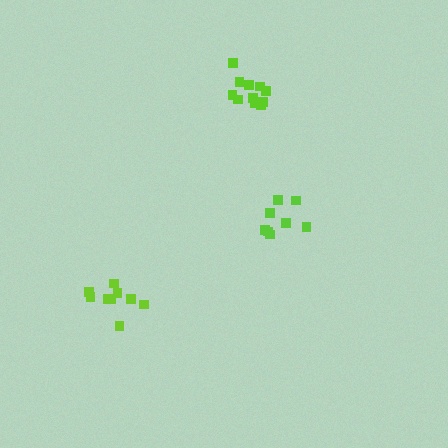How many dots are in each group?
Group 1: 9 dots, Group 2: 12 dots, Group 3: 8 dots (29 total).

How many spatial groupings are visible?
There are 3 spatial groupings.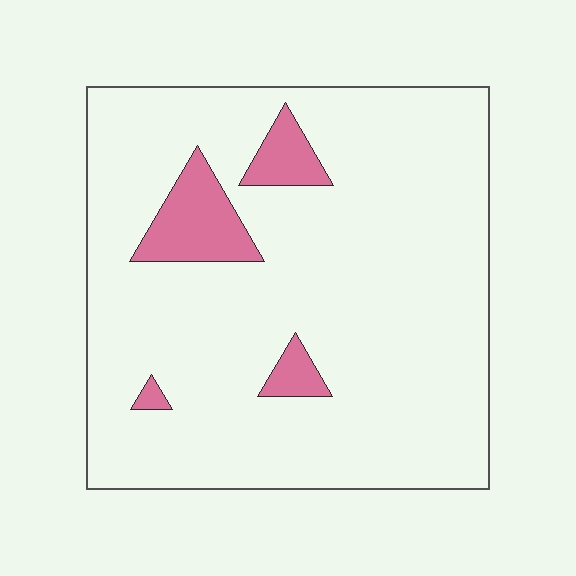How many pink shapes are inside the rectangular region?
4.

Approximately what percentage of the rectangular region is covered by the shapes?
Approximately 10%.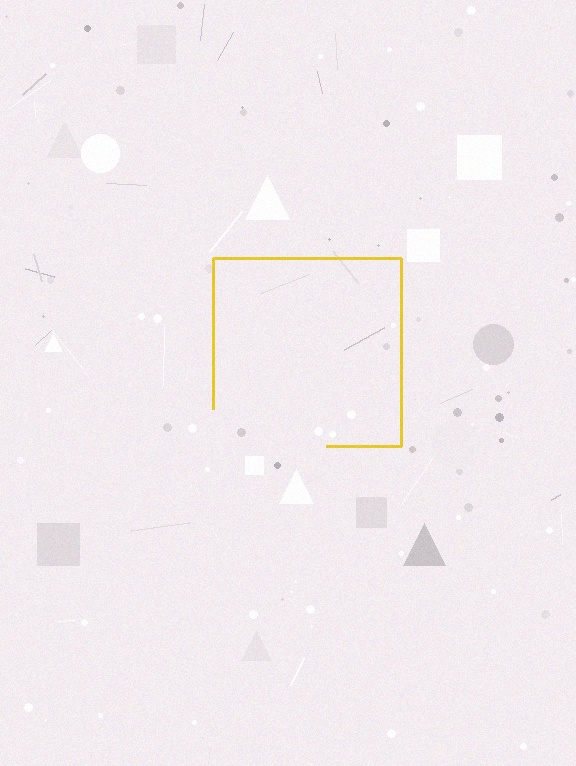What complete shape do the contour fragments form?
The contour fragments form a square.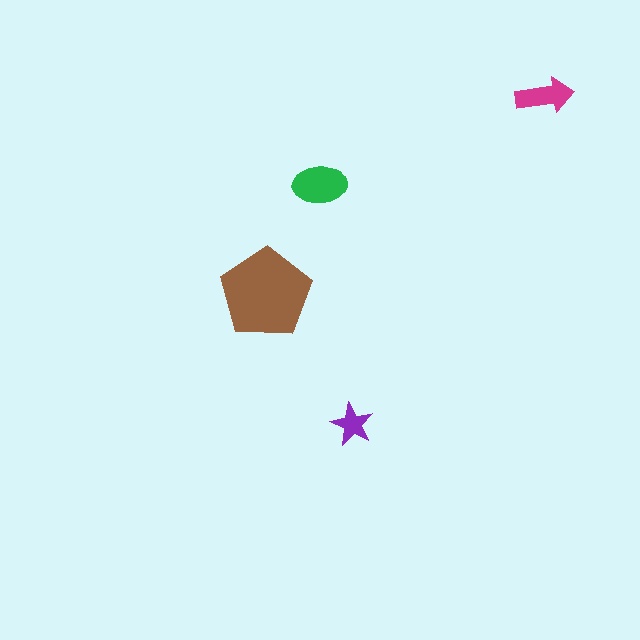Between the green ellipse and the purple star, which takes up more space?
The green ellipse.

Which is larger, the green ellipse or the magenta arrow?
The green ellipse.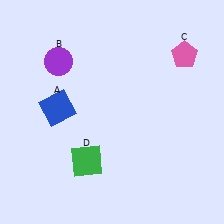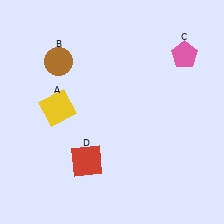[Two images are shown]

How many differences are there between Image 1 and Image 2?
There are 3 differences between the two images.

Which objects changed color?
A changed from blue to yellow. B changed from purple to brown. D changed from green to red.